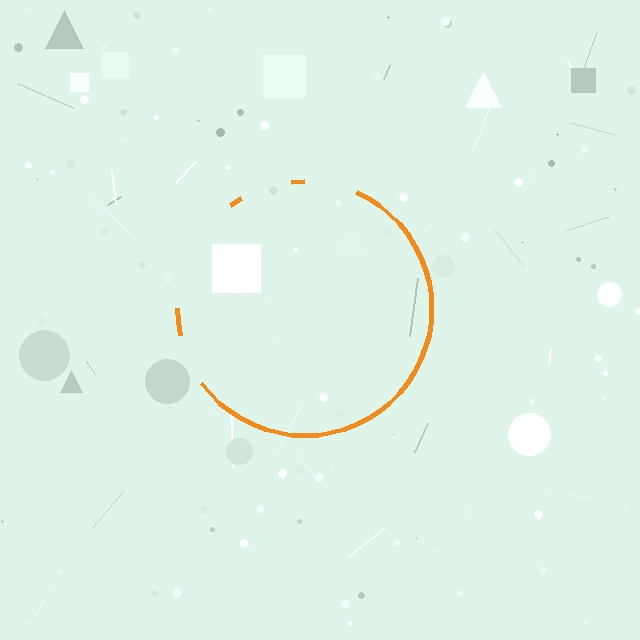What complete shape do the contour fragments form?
The contour fragments form a circle.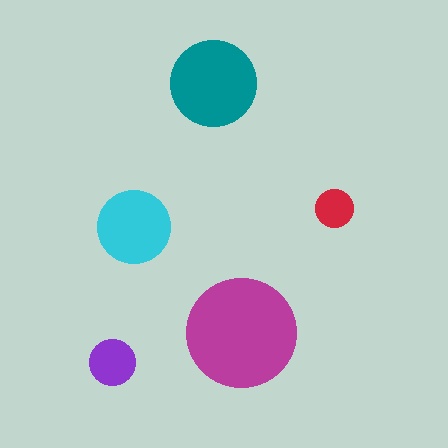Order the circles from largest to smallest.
the magenta one, the teal one, the cyan one, the purple one, the red one.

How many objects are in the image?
There are 5 objects in the image.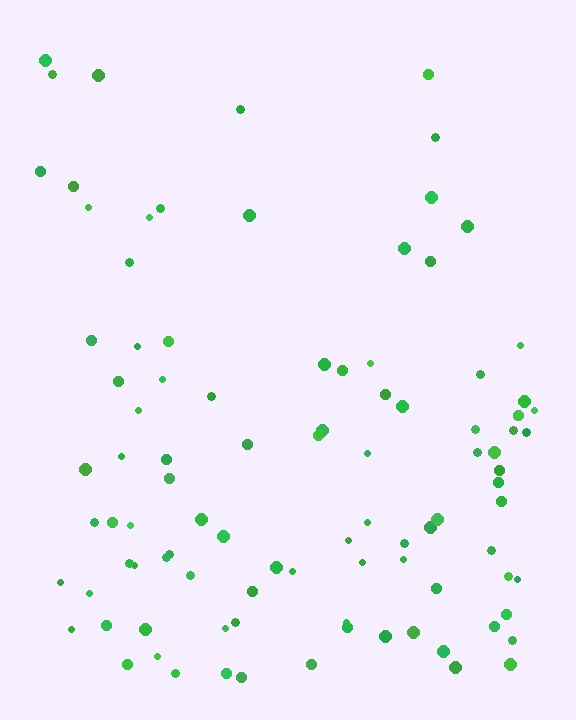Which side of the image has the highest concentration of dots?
The bottom.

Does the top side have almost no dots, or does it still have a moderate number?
Still a moderate number, just noticeably fewer than the bottom.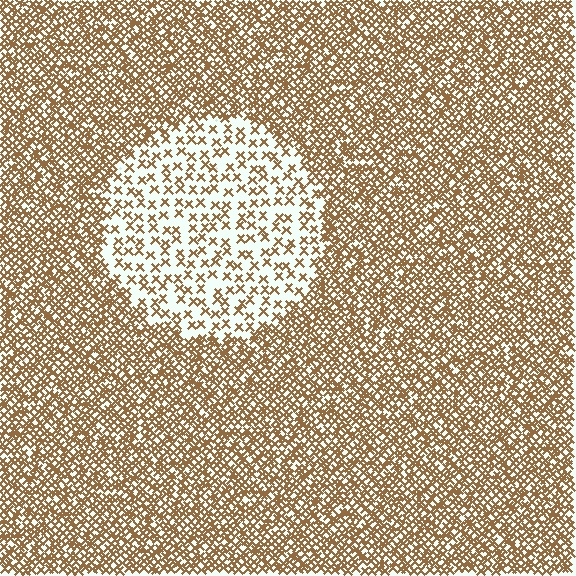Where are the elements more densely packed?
The elements are more densely packed outside the circle boundary.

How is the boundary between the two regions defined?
The boundary is defined by a change in element density (approximately 2.8x ratio). All elements are the same color, size, and shape.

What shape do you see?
I see a circle.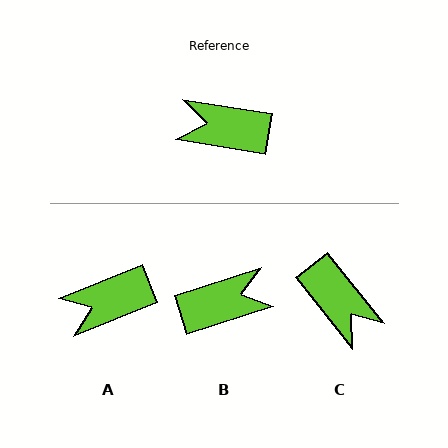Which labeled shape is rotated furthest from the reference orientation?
B, about 153 degrees away.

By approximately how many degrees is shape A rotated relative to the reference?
Approximately 31 degrees counter-clockwise.